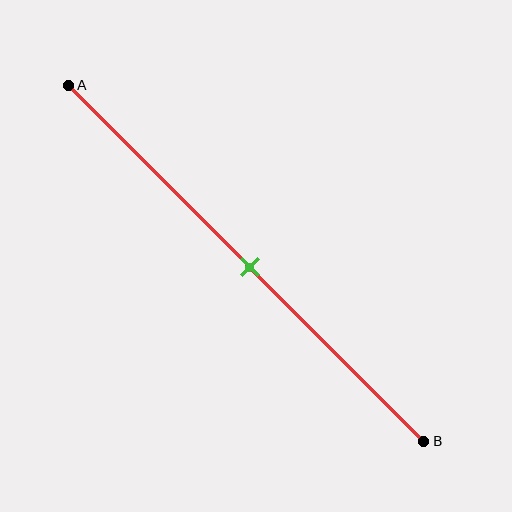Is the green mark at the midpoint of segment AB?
Yes, the mark is approximately at the midpoint.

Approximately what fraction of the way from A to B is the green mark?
The green mark is approximately 50% of the way from A to B.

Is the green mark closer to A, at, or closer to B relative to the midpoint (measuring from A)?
The green mark is approximately at the midpoint of segment AB.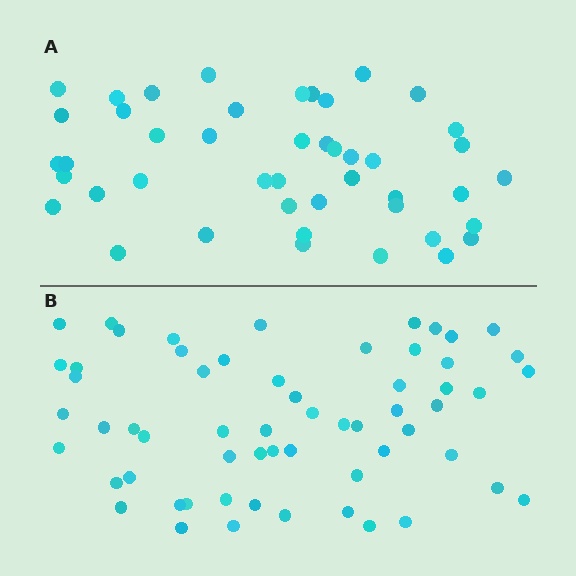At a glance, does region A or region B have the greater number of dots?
Region B (the bottom region) has more dots.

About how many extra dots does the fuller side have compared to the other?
Region B has approximately 15 more dots than region A.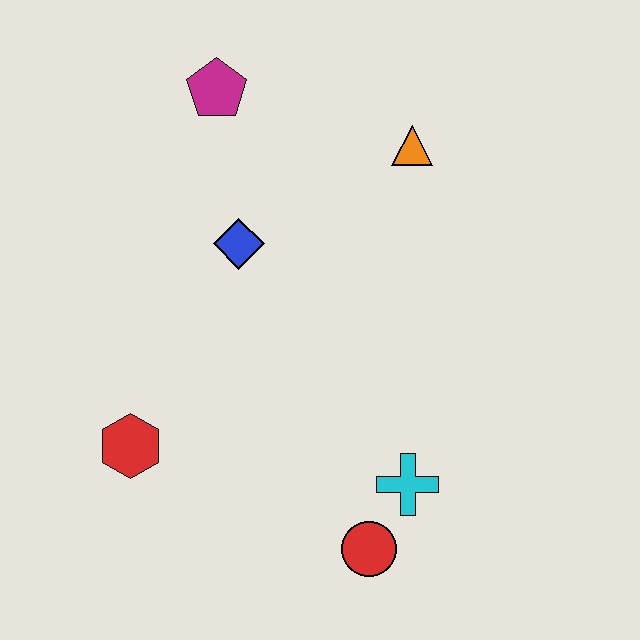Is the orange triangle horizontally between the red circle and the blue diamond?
No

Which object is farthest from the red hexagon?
The orange triangle is farthest from the red hexagon.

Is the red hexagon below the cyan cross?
No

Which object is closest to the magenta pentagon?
The blue diamond is closest to the magenta pentagon.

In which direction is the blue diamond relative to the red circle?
The blue diamond is above the red circle.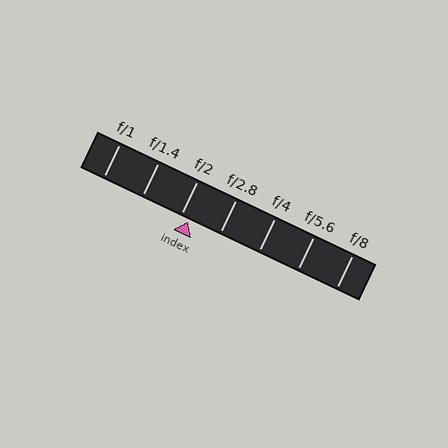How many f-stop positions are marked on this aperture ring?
There are 7 f-stop positions marked.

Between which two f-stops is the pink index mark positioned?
The index mark is between f/2 and f/2.8.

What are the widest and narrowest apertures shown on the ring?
The widest aperture shown is f/1 and the narrowest is f/8.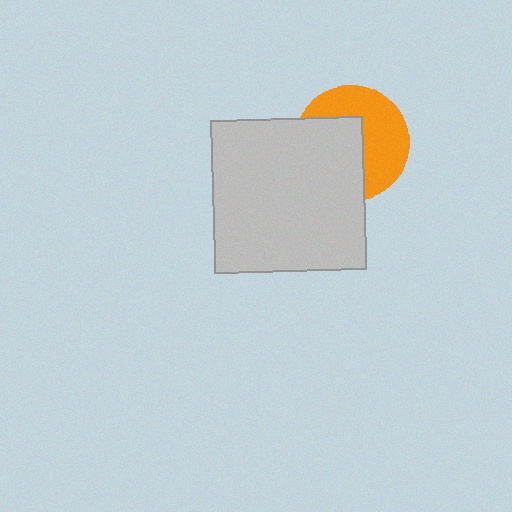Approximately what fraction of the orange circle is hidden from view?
Roughly 49% of the orange circle is hidden behind the light gray square.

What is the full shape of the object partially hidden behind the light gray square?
The partially hidden object is an orange circle.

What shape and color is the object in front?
The object in front is a light gray square.